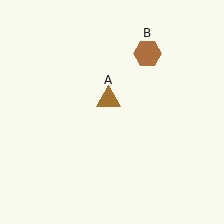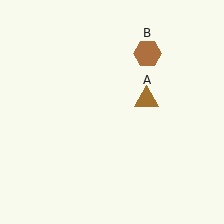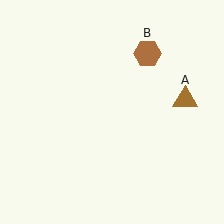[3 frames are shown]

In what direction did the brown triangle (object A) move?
The brown triangle (object A) moved right.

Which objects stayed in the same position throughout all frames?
Brown hexagon (object B) remained stationary.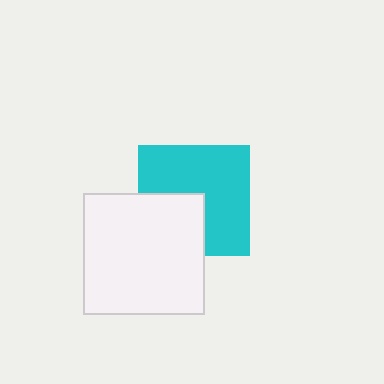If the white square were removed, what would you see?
You would see the complete cyan square.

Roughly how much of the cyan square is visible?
Most of it is visible (roughly 66%).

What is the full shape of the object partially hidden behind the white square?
The partially hidden object is a cyan square.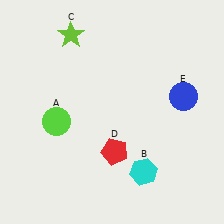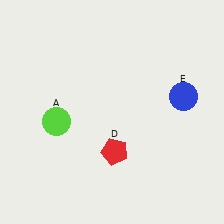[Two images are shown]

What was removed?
The lime star (C), the cyan hexagon (B) were removed in Image 2.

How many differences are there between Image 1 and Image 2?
There are 2 differences between the two images.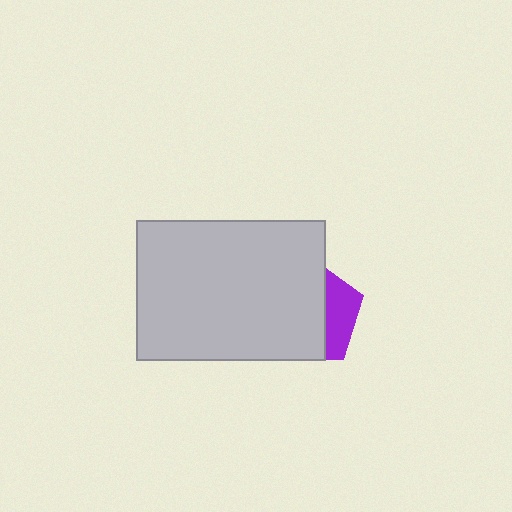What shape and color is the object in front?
The object in front is a light gray rectangle.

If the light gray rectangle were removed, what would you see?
You would see the complete purple pentagon.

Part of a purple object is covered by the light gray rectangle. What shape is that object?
It is a pentagon.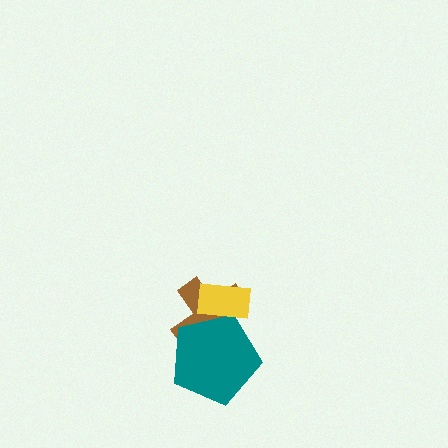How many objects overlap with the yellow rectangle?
2 objects overlap with the yellow rectangle.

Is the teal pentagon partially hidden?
Yes, it is partially covered by another shape.